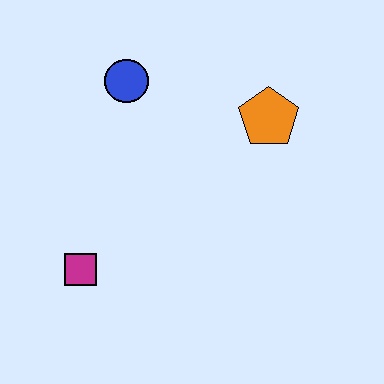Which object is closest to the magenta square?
The blue circle is closest to the magenta square.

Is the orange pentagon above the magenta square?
Yes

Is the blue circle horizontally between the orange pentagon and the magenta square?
Yes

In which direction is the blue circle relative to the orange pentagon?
The blue circle is to the left of the orange pentagon.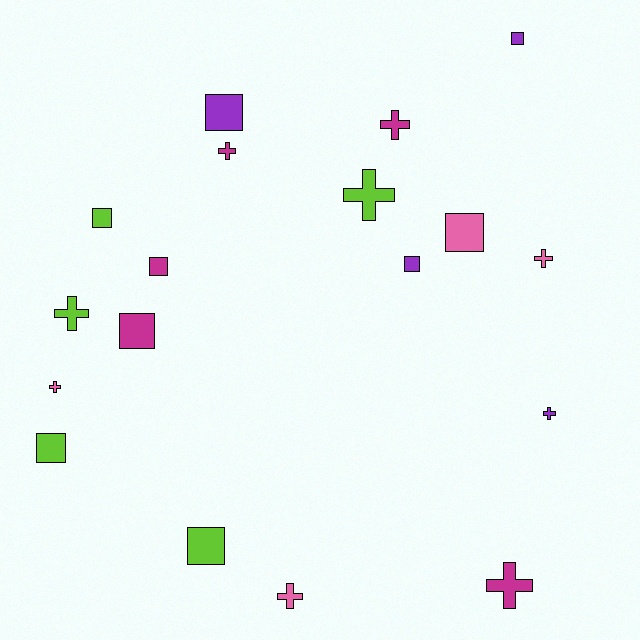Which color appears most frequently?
Lime, with 5 objects.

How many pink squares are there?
There is 1 pink square.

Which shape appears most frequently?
Square, with 9 objects.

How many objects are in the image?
There are 18 objects.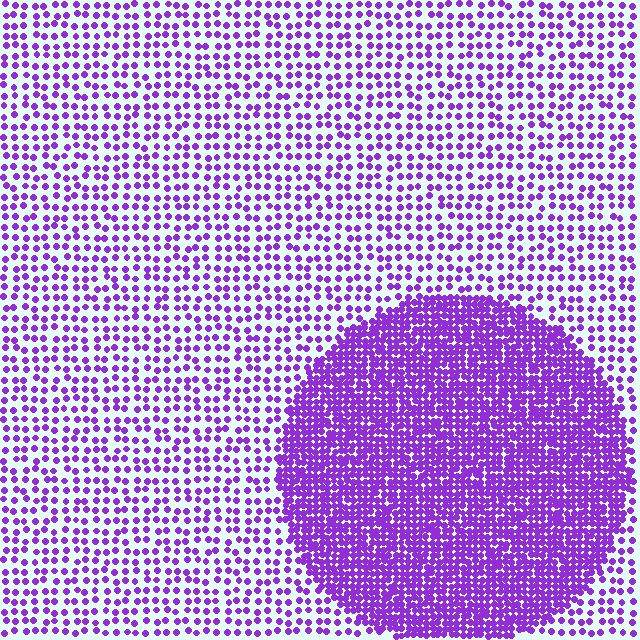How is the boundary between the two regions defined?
The boundary is defined by a change in element density (approximately 2.7x ratio). All elements are the same color, size, and shape.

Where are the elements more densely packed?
The elements are more densely packed inside the circle boundary.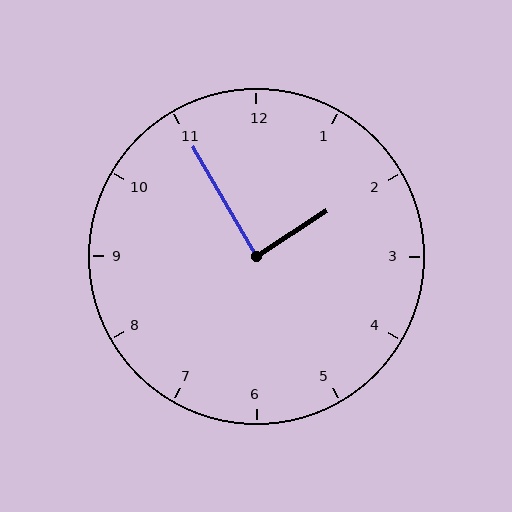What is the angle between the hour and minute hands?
Approximately 88 degrees.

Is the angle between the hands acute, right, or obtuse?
It is right.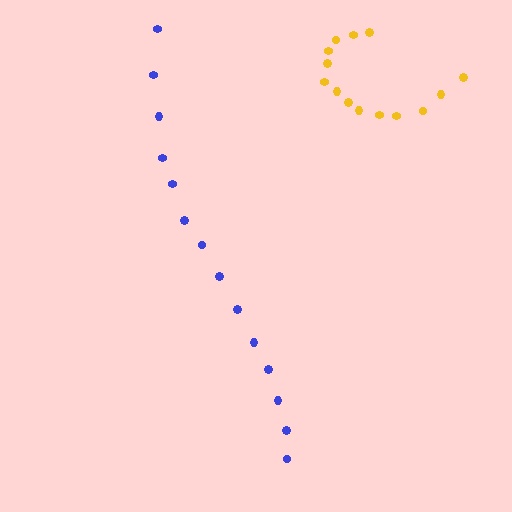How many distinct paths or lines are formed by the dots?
There are 2 distinct paths.